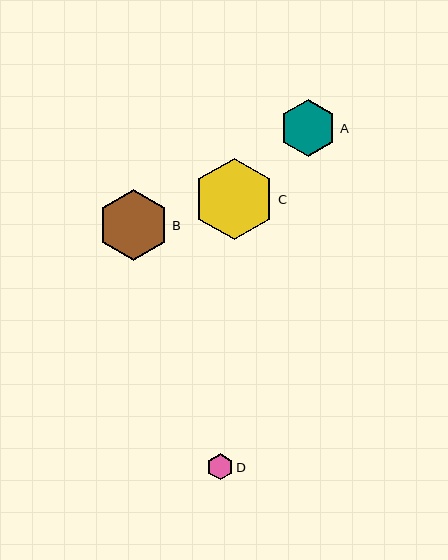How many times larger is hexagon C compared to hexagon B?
Hexagon C is approximately 1.1 times the size of hexagon B.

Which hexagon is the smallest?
Hexagon D is the smallest with a size of approximately 26 pixels.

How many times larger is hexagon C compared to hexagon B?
Hexagon C is approximately 1.1 times the size of hexagon B.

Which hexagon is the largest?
Hexagon C is the largest with a size of approximately 81 pixels.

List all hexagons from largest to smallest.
From largest to smallest: C, B, A, D.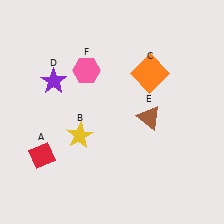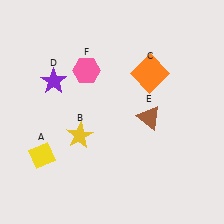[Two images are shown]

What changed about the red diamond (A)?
In Image 1, A is red. In Image 2, it changed to yellow.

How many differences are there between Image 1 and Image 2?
There is 1 difference between the two images.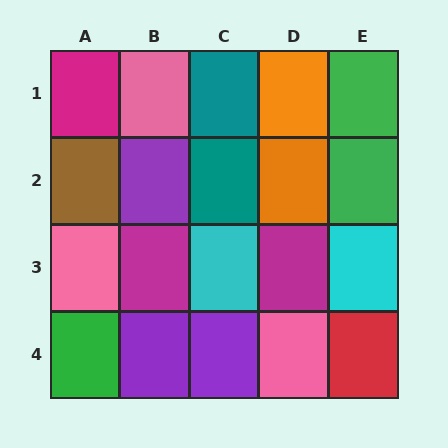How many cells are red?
1 cell is red.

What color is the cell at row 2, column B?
Purple.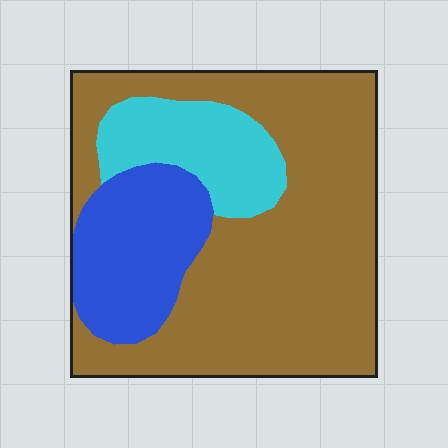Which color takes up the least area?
Cyan, at roughly 15%.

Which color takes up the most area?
Brown, at roughly 65%.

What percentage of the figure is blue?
Blue takes up about one fifth (1/5) of the figure.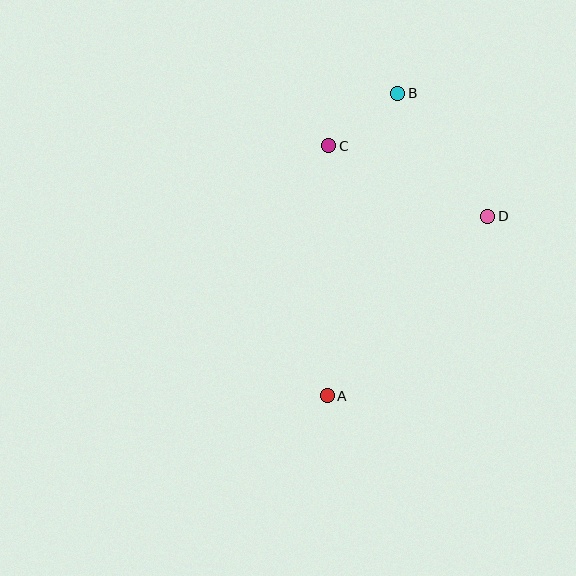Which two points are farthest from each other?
Points A and B are farthest from each other.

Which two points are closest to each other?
Points B and C are closest to each other.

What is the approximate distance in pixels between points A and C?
The distance between A and C is approximately 250 pixels.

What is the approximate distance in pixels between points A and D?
The distance between A and D is approximately 241 pixels.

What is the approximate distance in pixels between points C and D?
The distance between C and D is approximately 174 pixels.